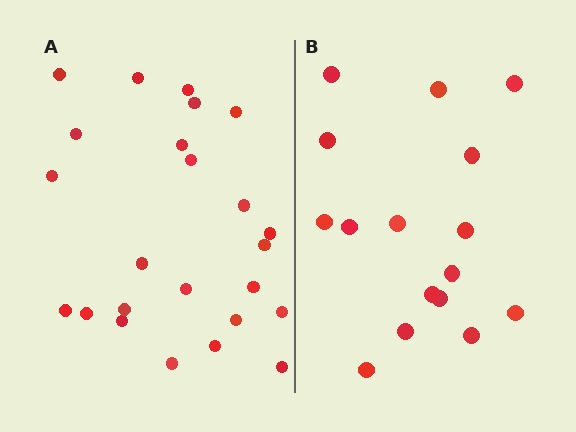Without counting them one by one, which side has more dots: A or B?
Region A (the left region) has more dots.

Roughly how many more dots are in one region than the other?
Region A has roughly 8 or so more dots than region B.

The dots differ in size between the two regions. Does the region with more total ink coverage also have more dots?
No. Region B has more total ink coverage because its dots are larger, but region A actually contains more individual dots. Total area can be misleading — the number of items is what matters here.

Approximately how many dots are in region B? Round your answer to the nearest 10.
About 20 dots. (The exact count is 16, which rounds to 20.)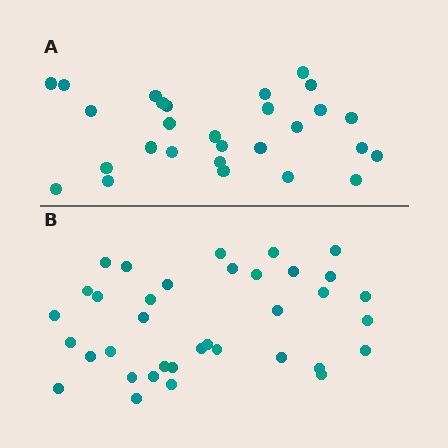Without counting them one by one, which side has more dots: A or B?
Region B (the bottom region) has more dots.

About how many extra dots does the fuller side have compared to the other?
Region B has roughly 8 or so more dots than region A.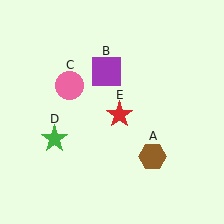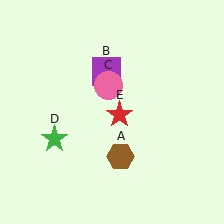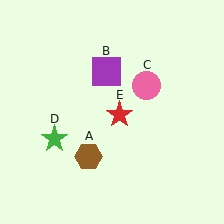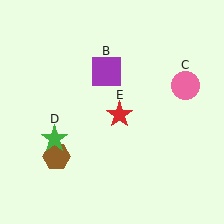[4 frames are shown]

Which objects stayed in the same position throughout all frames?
Purple square (object B) and green star (object D) and red star (object E) remained stationary.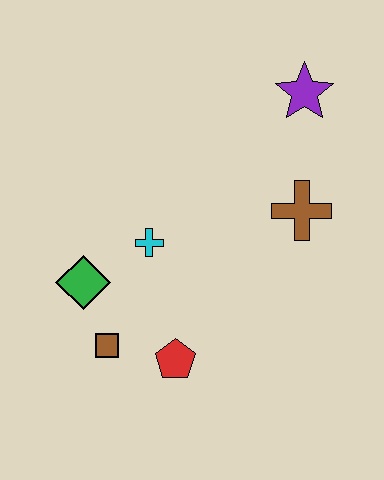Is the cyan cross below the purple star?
Yes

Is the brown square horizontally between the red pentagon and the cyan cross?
No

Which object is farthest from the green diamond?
The purple star is farthest from the green diamond.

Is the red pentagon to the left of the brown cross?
Yes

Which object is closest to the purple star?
The brown cross is closest to the purple star.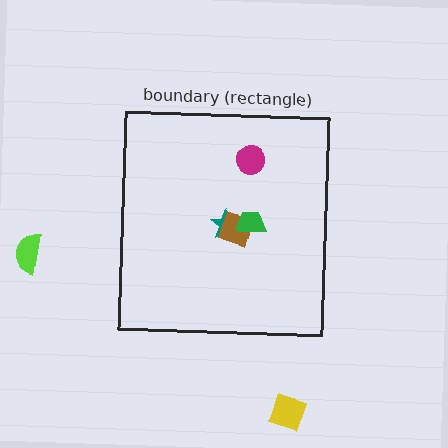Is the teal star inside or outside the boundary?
Inside.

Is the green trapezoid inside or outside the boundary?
Inside.